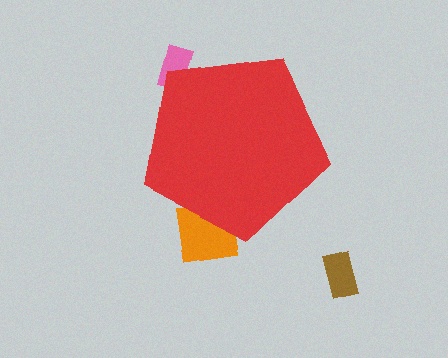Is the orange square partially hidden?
Yes, the orange square is partially hidden behind the red pentagon.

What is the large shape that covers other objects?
A red pentagon.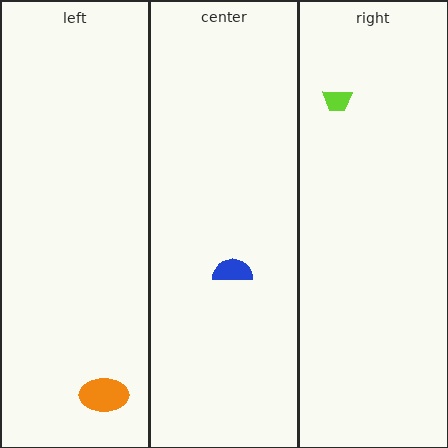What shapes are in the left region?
The orange ellipse.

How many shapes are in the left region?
1.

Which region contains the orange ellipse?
The left region.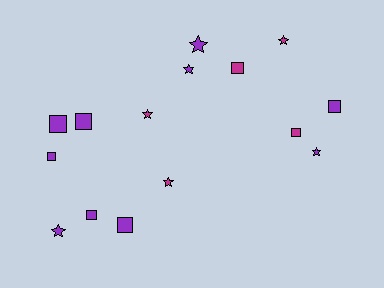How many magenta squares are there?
There are 2 magenta squares.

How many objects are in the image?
There are 15 objects.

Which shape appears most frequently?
Square, with 8 objects.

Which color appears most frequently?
Purple, with 10 objects.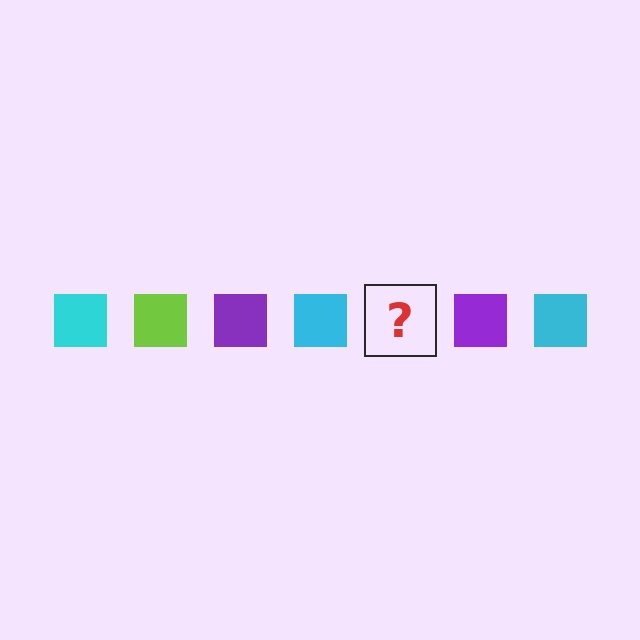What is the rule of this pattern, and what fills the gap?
The rule is that the pattern cycles through cyan, lime, purple squares. The gap should be filled with a lime square.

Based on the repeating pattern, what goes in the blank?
The blank should be a lime square.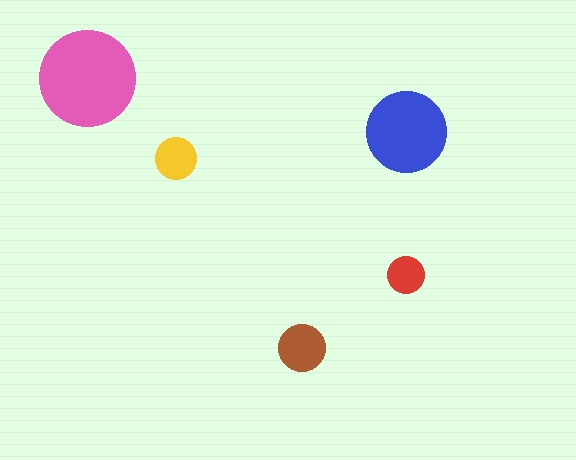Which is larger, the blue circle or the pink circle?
The pink one.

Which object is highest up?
The pink circle is topmost.